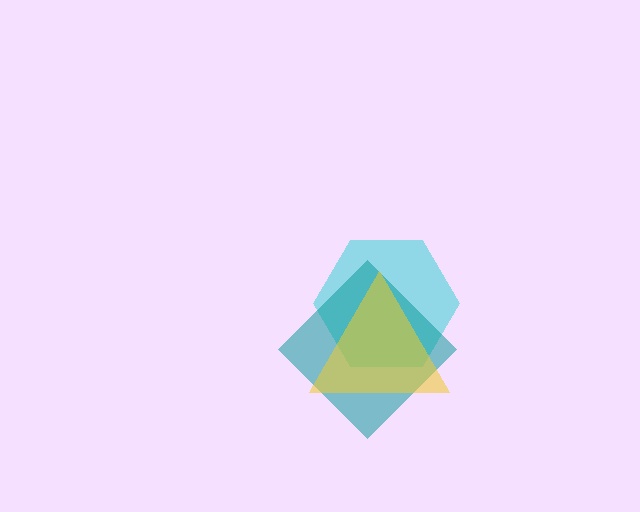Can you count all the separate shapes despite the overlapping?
Yes, there are 3 separate shapes.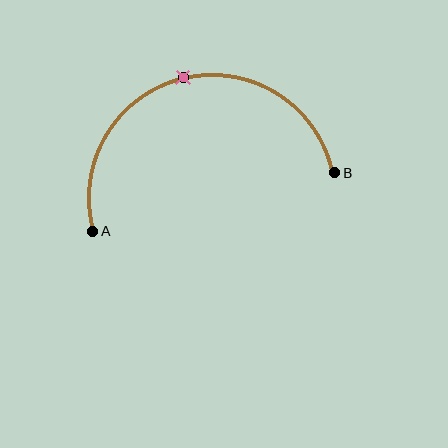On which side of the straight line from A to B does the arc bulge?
The arc bulges above the straight line connecting A and B.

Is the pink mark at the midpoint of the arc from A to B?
Yes. The pink mark lies on the arc at equal arc-length from both A and B — it is the arc midpoint.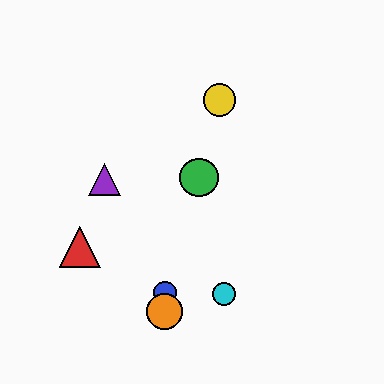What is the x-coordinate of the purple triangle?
The purple triangle is at x≈104.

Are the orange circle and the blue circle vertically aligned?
Yes, both are at x≈165.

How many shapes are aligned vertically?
2 shapes (the blue circle, the orange circle) are aligned vertically.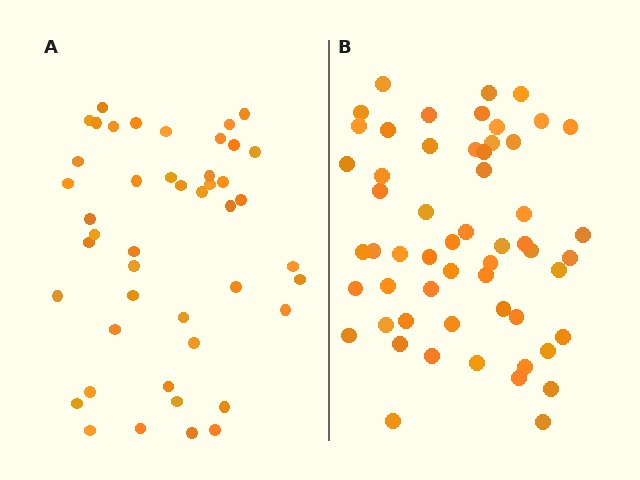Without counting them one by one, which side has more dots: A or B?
Region B (the right region) has more dots.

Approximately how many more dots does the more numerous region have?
Region B has roughly 12 or so more dots than region A.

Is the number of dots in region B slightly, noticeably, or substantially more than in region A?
Region B has only slightly more — the two regions are fairly close. The ratio is roughly 1.2 to 1.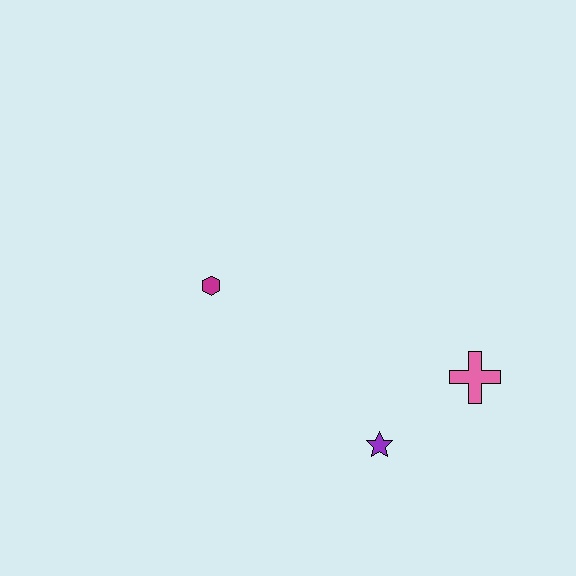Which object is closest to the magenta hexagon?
The purple star is closest to the magenta hexagon.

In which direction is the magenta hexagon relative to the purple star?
The magenta hexagon is to the left of the purple star.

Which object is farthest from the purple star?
The magenta hexagon is farthest from the purple star.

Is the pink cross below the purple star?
No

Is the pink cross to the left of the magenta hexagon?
No